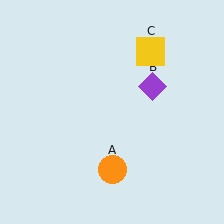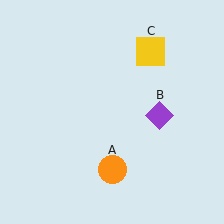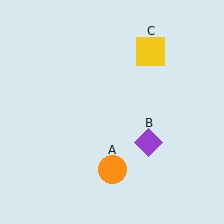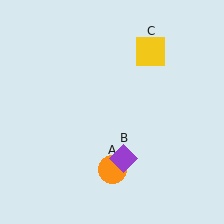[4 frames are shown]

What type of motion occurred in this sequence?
The purple diamond (object B) rotated clockwise around the center of the scene.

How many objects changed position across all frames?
1 object changed position: purple diamond (object B).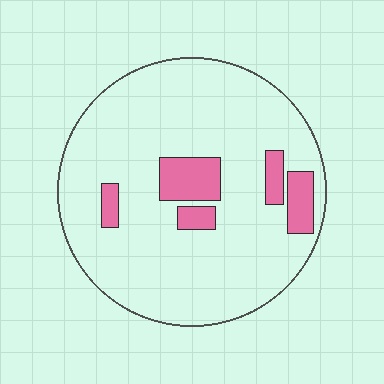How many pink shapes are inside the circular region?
5.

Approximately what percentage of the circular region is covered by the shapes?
Approximately 15%.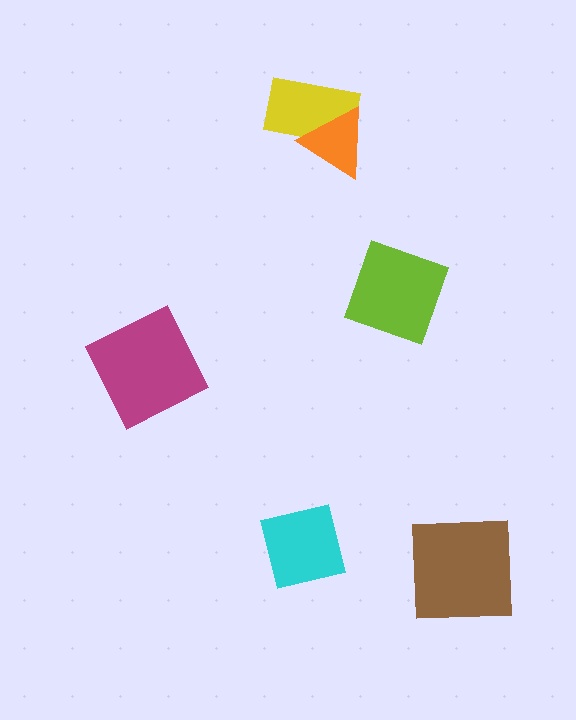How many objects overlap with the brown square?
0 objects overlap with the brown square.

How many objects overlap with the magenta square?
0 objects overlap with the magenta square.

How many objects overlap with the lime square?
0 objects overlap with the lime square.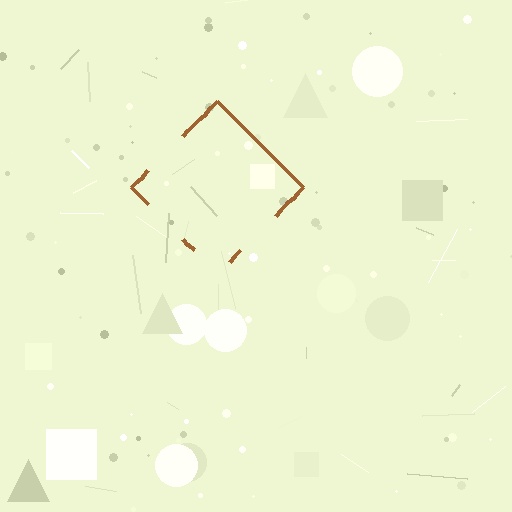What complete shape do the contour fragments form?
The contour fragments form a diamond.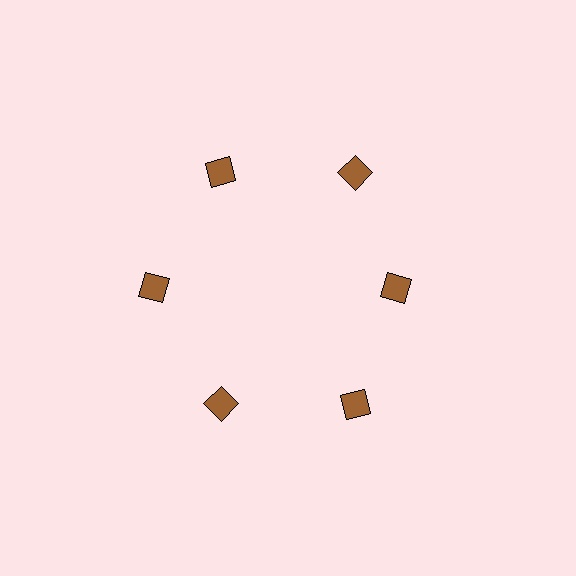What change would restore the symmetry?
The symmetry would be restored by moving it outward, back onto the ring so that all 6 squares sit at equal angles and equal distance from the center.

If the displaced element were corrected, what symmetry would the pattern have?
It would have 6-fold rotational symmetry — the pattern would map onto itself every 60 degrees.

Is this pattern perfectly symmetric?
No. The 6 brown squares are arranged in a ring, but one element near the 3 o'clock position is pulled inward toward the center, breaking the 6-fold rotational symmetry.